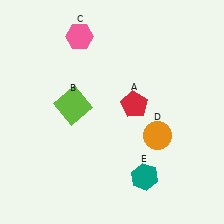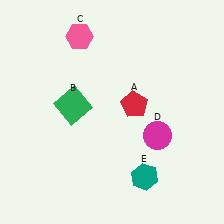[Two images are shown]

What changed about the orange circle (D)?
In Image 1, D is orange. In Image 2, it changed to magenta.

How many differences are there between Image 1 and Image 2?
There are 2 differences between the two images.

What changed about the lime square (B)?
In Image 1, B is lime. In Image 2, it changed to green.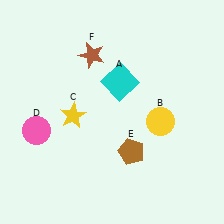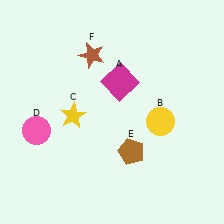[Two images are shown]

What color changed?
The square (A) changed from cyan in Image 1 to magenta in Image 2.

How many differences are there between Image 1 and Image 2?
There is 1 difference between the two images.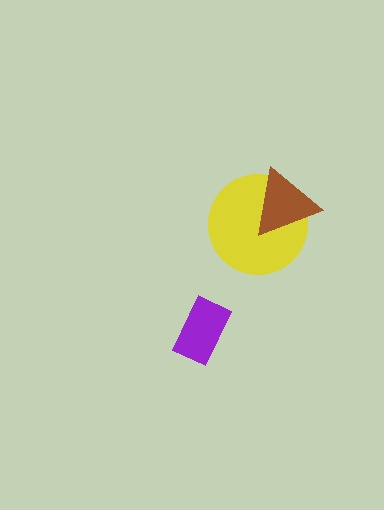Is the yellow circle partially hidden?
Yes, it is partially covered by another shape.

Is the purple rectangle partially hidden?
No, no other shape covers it.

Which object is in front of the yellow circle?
The brown triangle is in front of the yellow circle.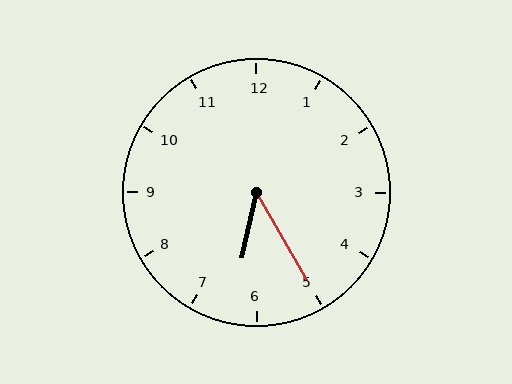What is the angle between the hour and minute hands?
Approximately 42 degrees.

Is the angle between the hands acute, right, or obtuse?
It is acute.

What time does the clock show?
6:25.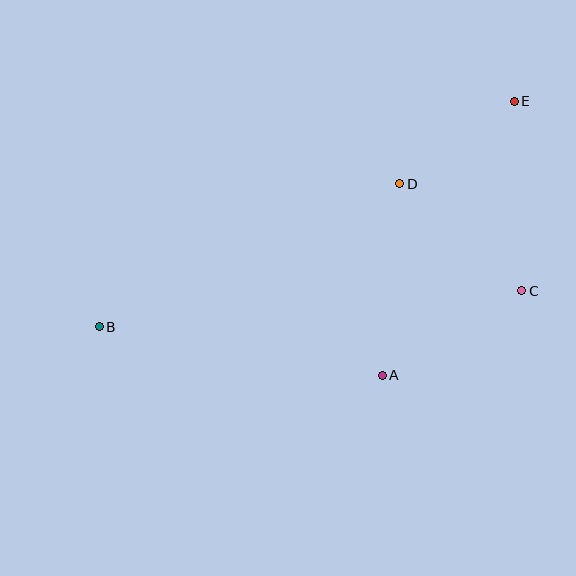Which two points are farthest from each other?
Points B and E are farthest from each other.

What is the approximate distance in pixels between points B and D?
The distance between B and D is approximately 333 pixels.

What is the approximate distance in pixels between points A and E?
The distance between A and E is approximately 304 pixels.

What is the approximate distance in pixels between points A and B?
The distance between A and B is approximately 287 pixels.